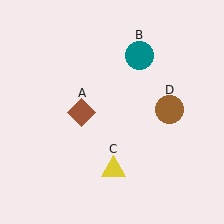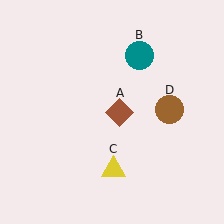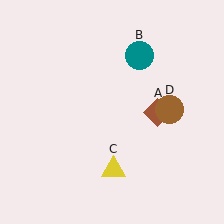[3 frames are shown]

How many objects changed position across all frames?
1 object changed position: brown diamond (object A).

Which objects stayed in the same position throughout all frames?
Teal circle (object B) and yellow triangle (object C) and brown circle (object D) remained stationary.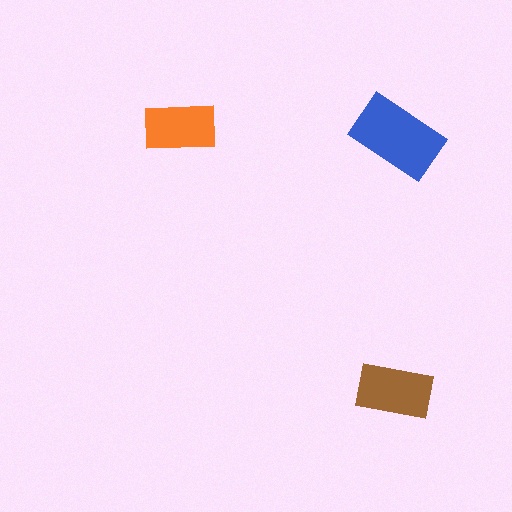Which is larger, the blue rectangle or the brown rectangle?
The blue one.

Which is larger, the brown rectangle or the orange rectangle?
The brown one.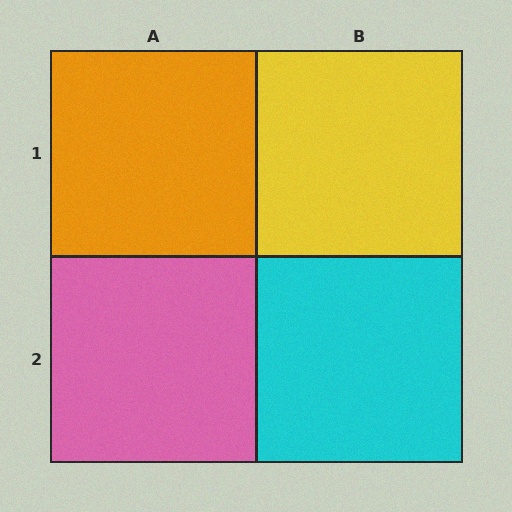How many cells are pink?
1 cell is pink.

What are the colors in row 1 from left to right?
Orange, yellow.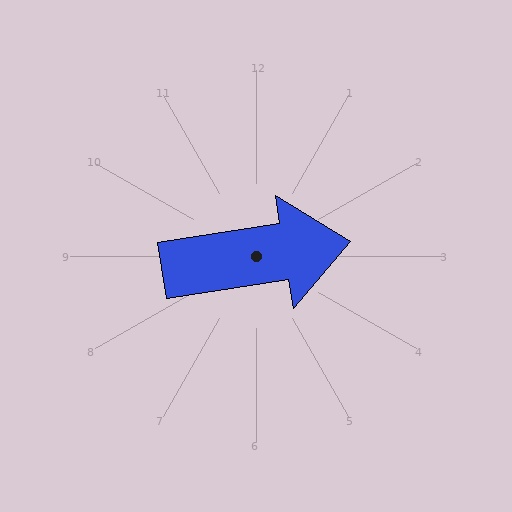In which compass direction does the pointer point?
East.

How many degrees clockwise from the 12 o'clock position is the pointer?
Approximately 81 degrees.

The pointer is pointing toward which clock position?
Roughly 3 o'clock.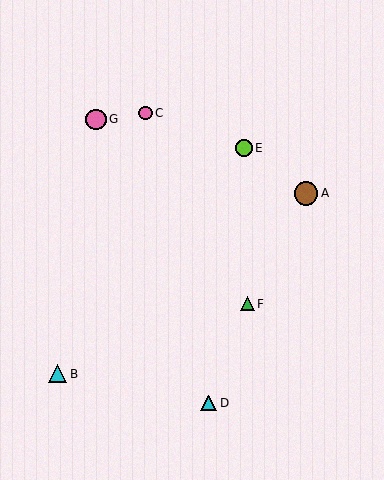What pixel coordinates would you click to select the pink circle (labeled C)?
Click at (145, 113) to select the pink circle C.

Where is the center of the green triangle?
The center of the green triangle is at (248, 304).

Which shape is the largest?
The brown circle (labeled A) is the largest.